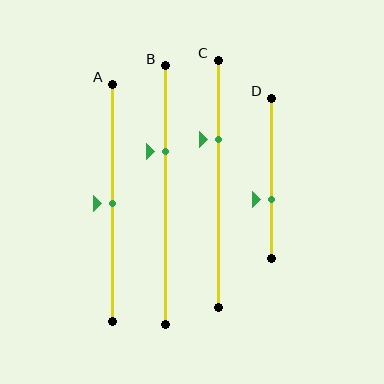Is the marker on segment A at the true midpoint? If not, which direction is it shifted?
Yes, the marker on segment A is at the true midpoint.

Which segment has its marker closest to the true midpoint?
Segment A has its marker closest to the true midpoint.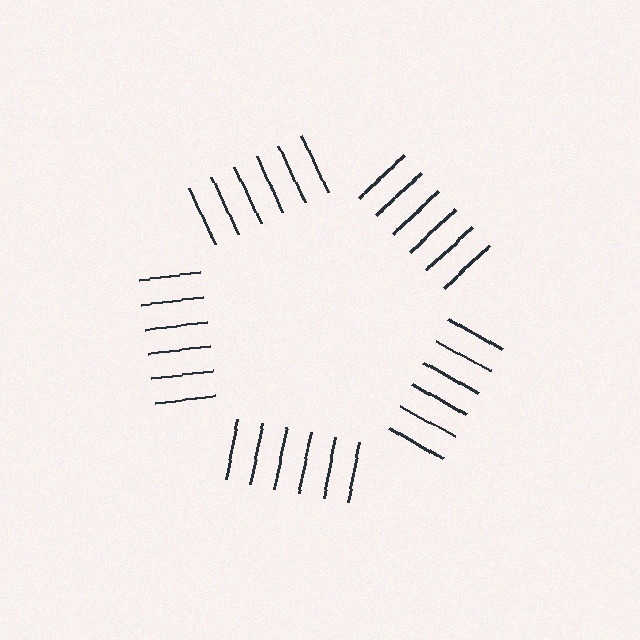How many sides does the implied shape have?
5 sides — the line-ends trace a pentagon.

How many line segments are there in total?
30 — 6 along each of the 5 edges.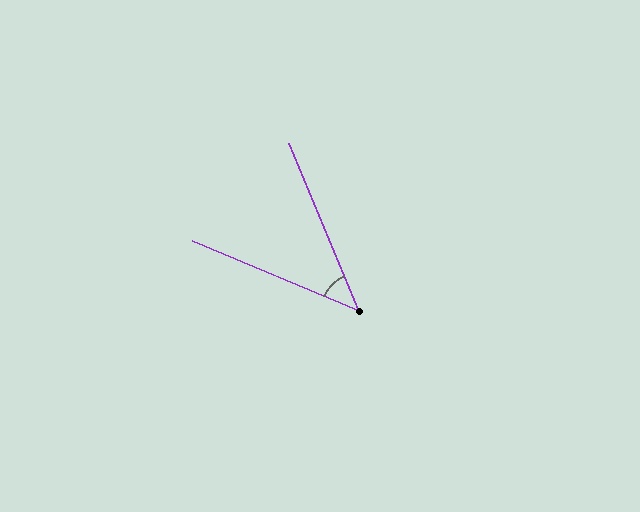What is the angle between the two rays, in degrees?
Approximately 45 degrees.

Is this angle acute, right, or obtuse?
It is acute.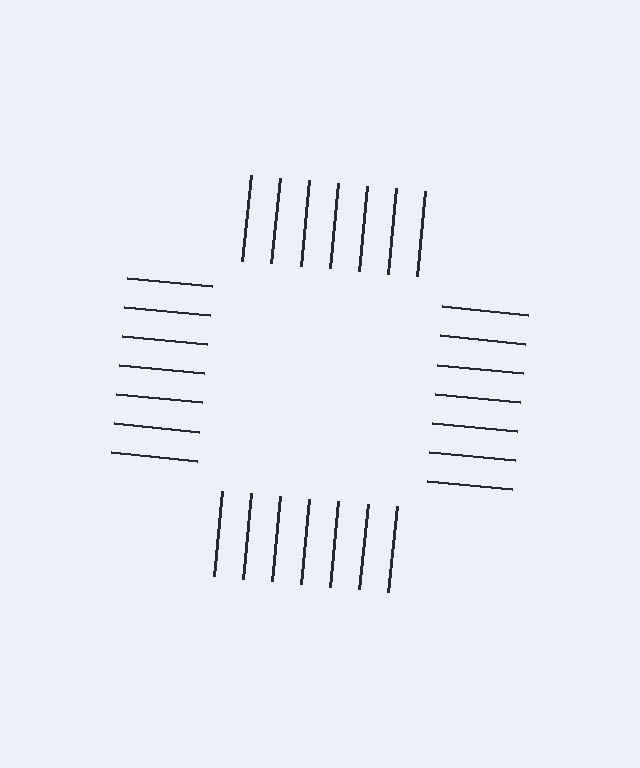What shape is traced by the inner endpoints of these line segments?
An illusory square — the line segments terminate on its edges but no continuous stroke is drawn.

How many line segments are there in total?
28 — 7 along each of the 4 edges.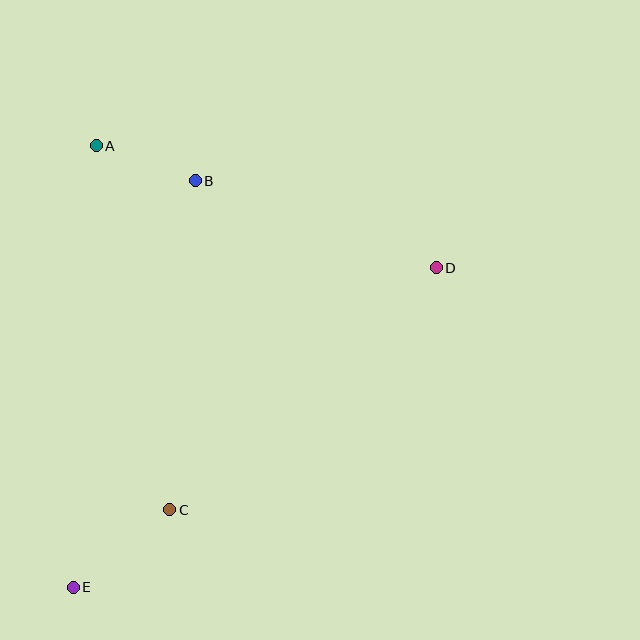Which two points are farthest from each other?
Points D and E are farthest from each other.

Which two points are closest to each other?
Points A and B are closest to each other.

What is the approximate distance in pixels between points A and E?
The distance between A and E is approximately 442 pixels.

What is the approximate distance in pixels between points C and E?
The distance between C and E is approximately 124 pixels.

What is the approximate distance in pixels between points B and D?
The distance between B and D is approximately 256 pixels.